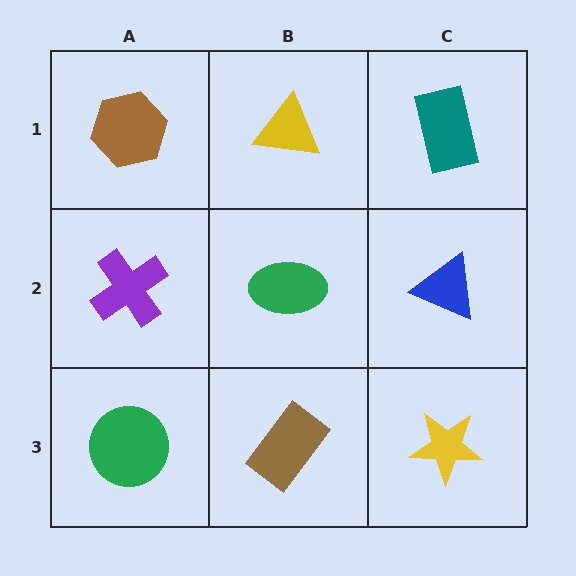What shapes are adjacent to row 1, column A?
A purple cross (row 2, column A), a yellow triangle (row 1, column B).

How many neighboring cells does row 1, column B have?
3.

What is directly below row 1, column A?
A purple cross.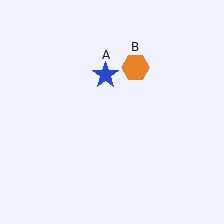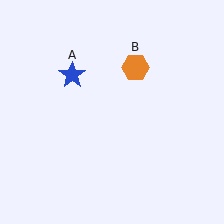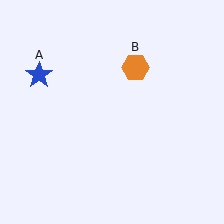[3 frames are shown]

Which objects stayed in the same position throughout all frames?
Orange hexagon (object B) remained stationary.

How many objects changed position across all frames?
1 object changed position: blue star (object A).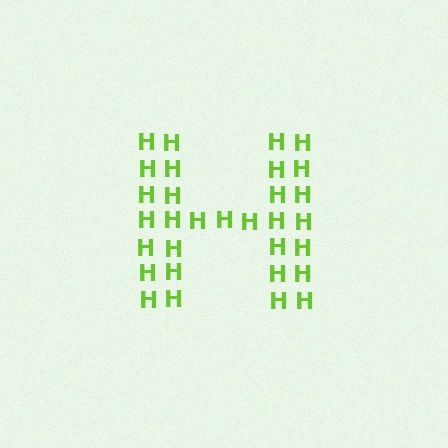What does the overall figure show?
The overall figure shows the letter H.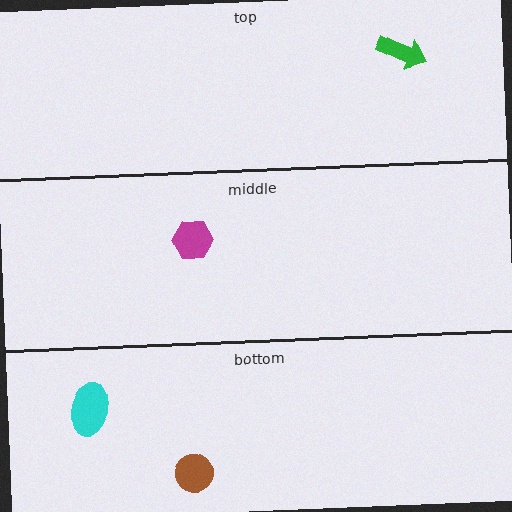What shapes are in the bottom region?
The cyan ellipse, the brown circle.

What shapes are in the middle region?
The magenta hexagon.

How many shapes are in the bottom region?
2.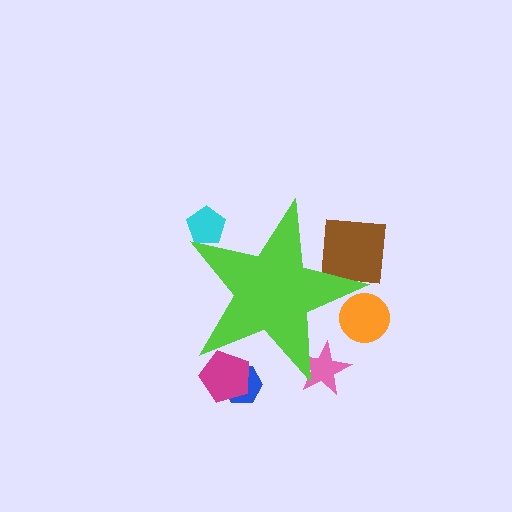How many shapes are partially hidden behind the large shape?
6 shapes are partially hidden.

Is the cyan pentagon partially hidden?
Yes, the cyan pentagon is partially hidden behind the lime star.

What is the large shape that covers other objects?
A lime star.